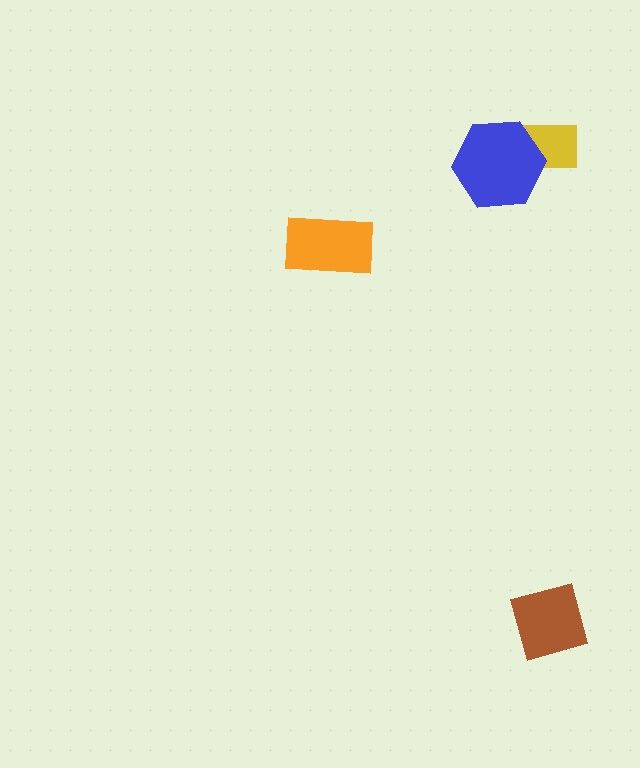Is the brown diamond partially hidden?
No, no other shape covers it.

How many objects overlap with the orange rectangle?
0 objects overlap with the orange rectangle.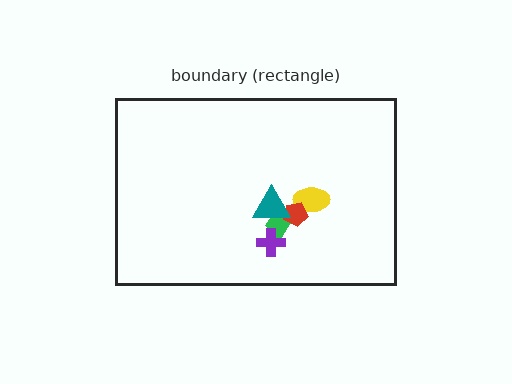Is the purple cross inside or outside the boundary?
Inside.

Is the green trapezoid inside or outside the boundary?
Inside.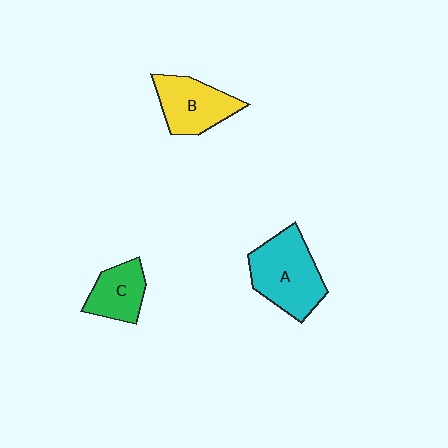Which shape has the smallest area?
Shape C (green).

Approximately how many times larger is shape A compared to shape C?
Approximately 1.7 times.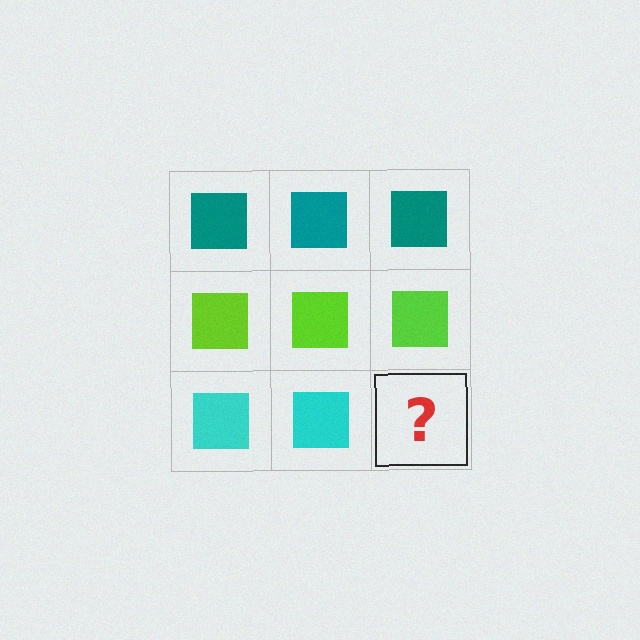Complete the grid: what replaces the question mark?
The question mark should be replaced with a cyan square.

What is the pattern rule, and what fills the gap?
The rule is that each row has a consistent color. The gap should be filled with a cyan square.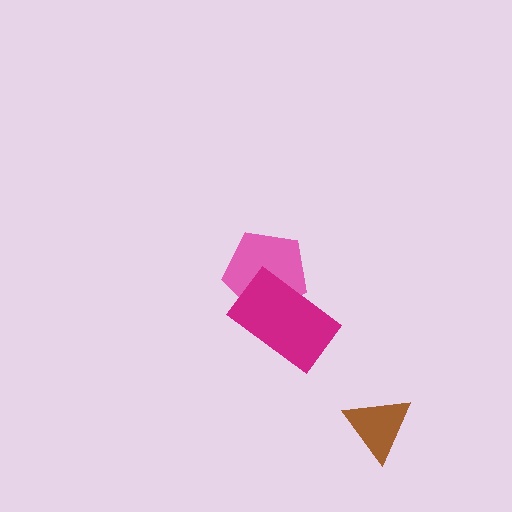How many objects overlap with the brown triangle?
0 objects overlap with the brown triangle.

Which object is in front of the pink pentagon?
The magenta rectangle is in front of the pink pentagon.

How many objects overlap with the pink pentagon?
1 object overlaps with the pink pentagon.